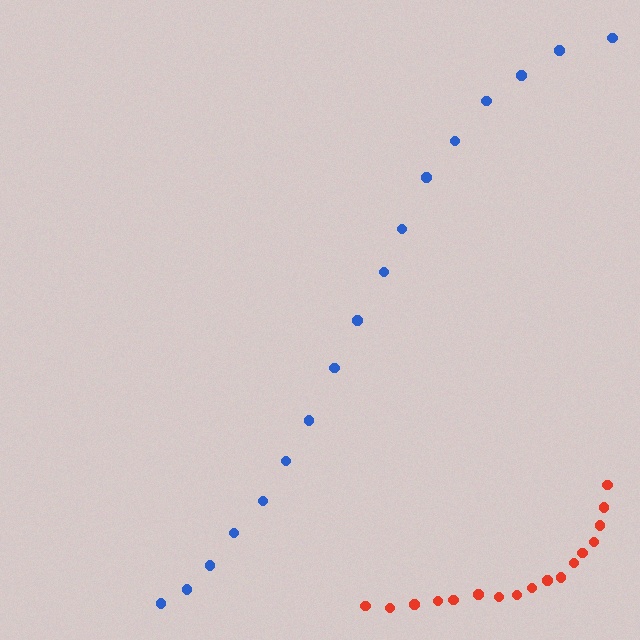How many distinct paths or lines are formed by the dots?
There are 2 distinct paths.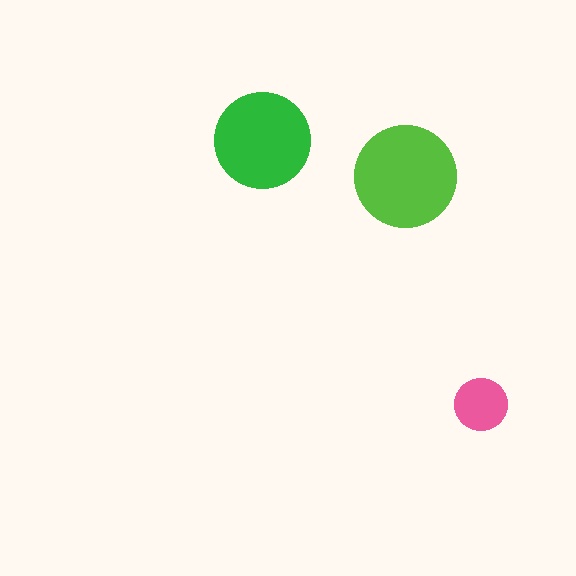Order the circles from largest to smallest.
the lime one, the green one, the pink one.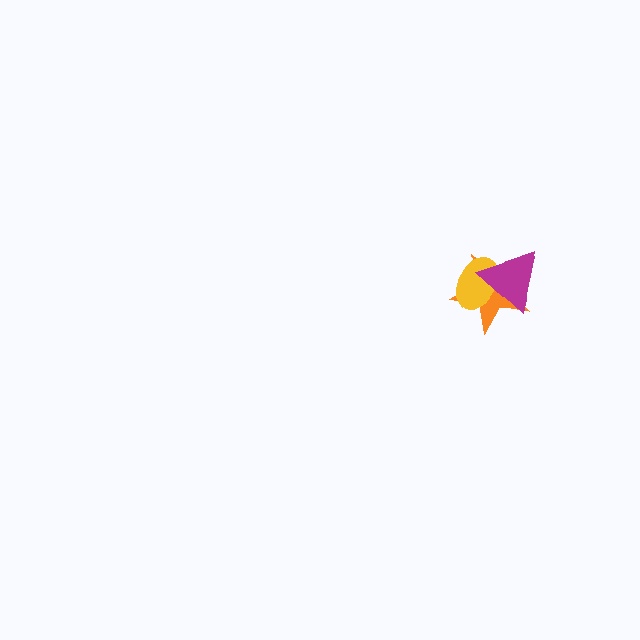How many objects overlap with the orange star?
2 objects overlap with the orange star.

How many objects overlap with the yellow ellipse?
2 objects overlap with the yellow ellipse.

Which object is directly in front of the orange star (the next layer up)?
The yellow ellipse is directly in front of the orange star.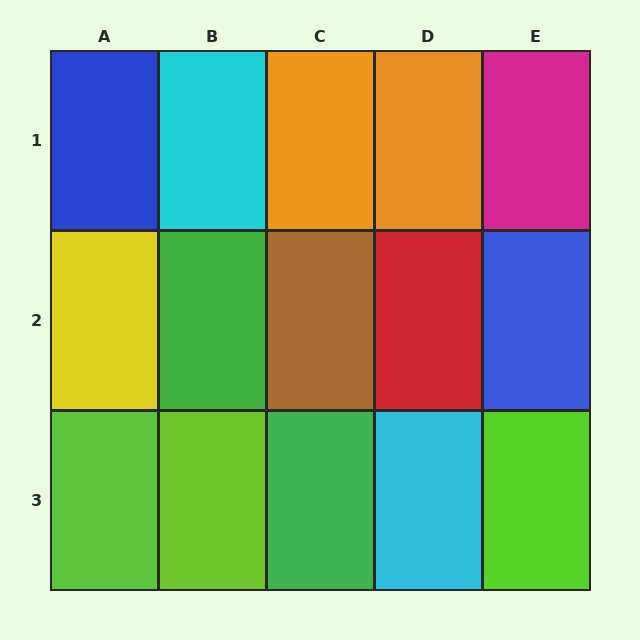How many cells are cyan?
2 cells are cyan.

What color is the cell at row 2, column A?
Yellow.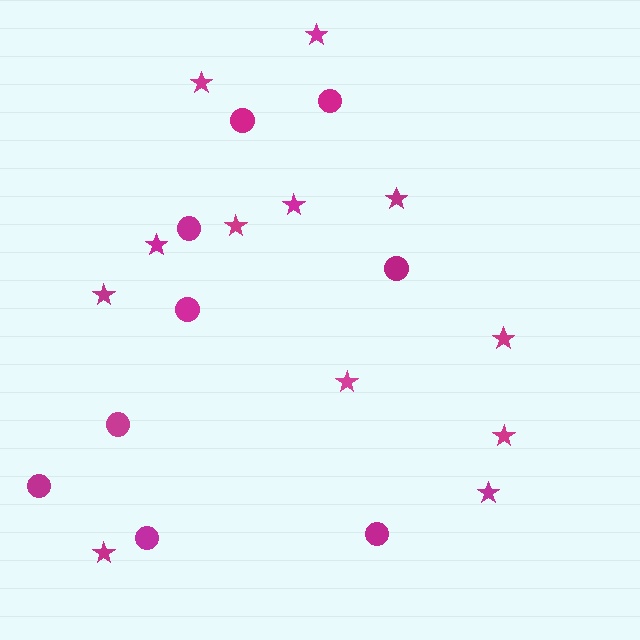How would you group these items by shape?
There are 2 groups: one group of circles (9) and one group of stars (12).